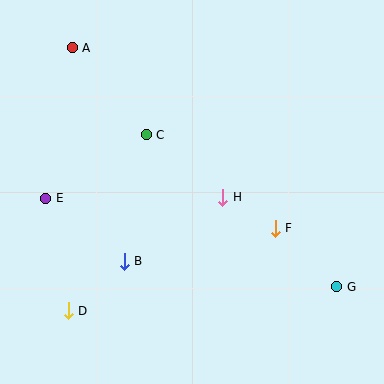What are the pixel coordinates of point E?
Point E is at (46, 198).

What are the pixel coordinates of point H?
Point H is at (223, 197).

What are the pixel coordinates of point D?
Point D is at (68, 311).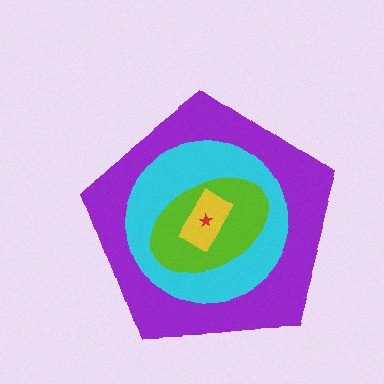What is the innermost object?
The red star.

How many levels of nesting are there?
5.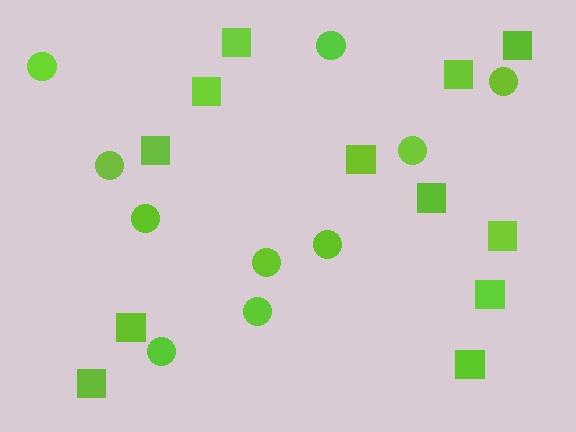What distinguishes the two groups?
There are 2 groups: one group of circles (10) and one group of squares (12).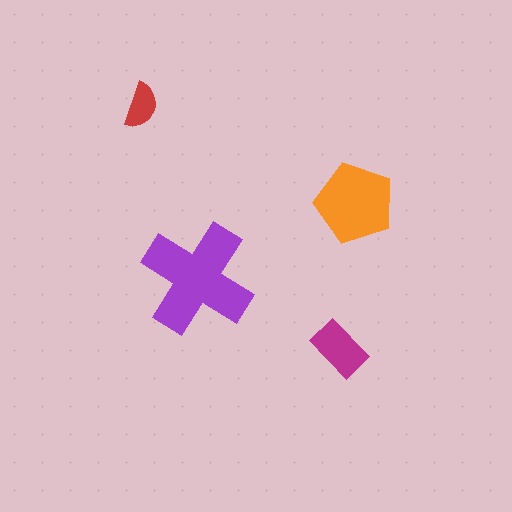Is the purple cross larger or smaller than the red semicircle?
Larger.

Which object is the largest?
The purple cross.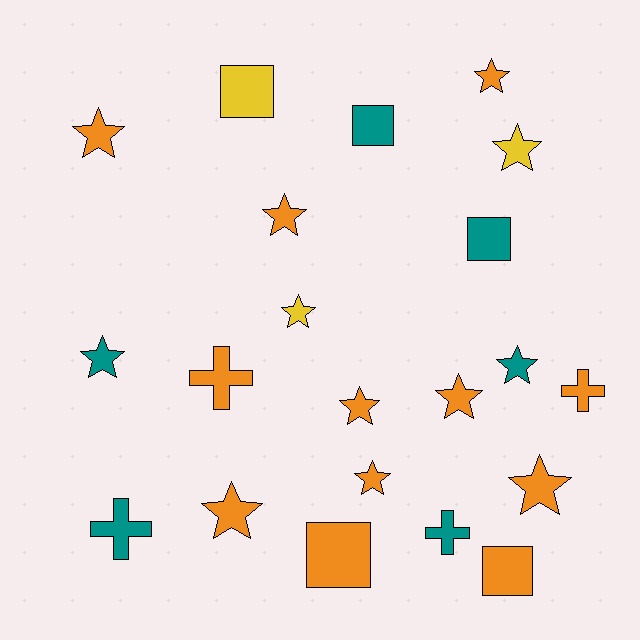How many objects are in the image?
There are 21 objects.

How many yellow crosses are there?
There are no yellow crosses.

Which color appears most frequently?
Orange, with 12 objects.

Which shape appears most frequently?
Star, with 12 objects.